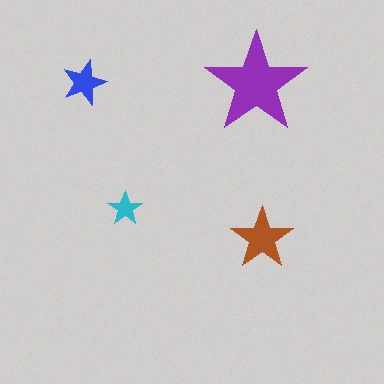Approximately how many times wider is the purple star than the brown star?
About 1.5 times wider.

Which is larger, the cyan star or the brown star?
The brown one.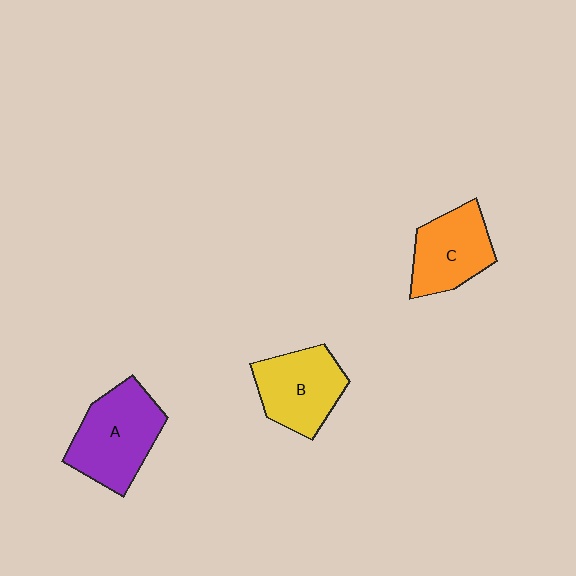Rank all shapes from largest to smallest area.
From largest to smallest: A (purple), B (yellow), C (orange).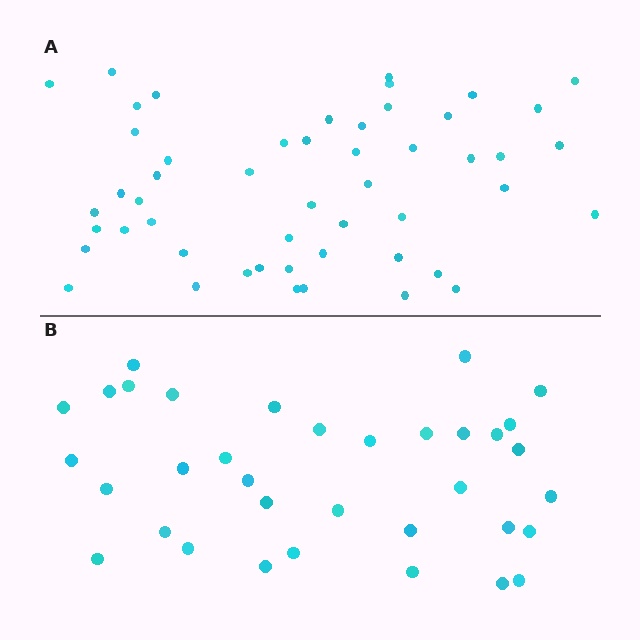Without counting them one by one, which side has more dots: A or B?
Region A (the top region) has more dots.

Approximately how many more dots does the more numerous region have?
Region A has approximately 15 more dots than region B.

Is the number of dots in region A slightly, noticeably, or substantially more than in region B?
Region A has substantially more. The ratio is roughly 1.5 to 1.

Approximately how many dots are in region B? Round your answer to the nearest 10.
About 40 dots. (The exact count is 35, which rounds to 40.)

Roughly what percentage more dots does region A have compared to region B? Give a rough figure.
About 45% more.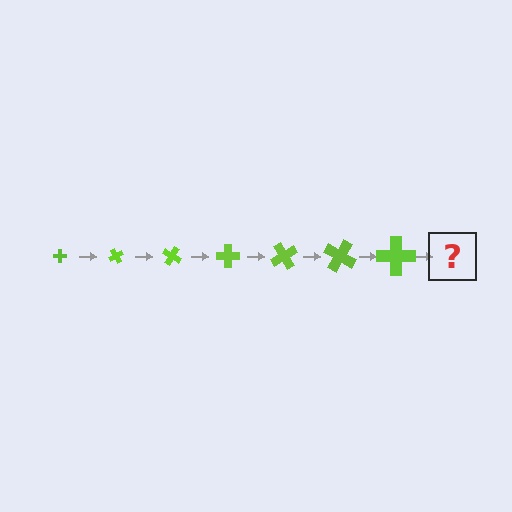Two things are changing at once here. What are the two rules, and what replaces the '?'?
The two rules are that the cross grows larger each step and it rotates 60 degrees each step. The '?' should be a cross, larger than the previous one and rotated 420 degrees from the start.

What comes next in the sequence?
The next element should be a cross, larger than the previous one and rotated 420 degrees from the start.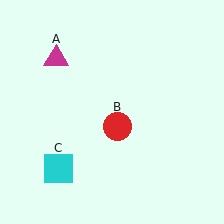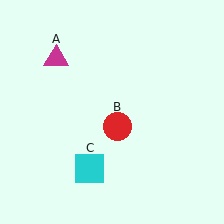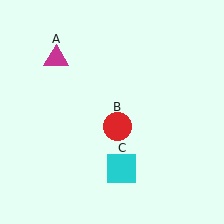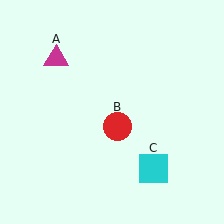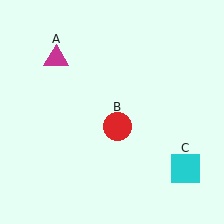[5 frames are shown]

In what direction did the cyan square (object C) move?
The cyan square (object C) moved right.